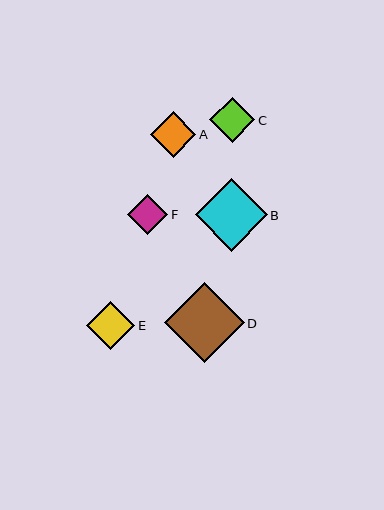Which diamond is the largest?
Diamond D is the largest with a size of approximately 80 pixels.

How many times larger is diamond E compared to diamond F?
Diamond E is approximately 1.2 times the size of diamond F.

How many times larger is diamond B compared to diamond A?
Diamond B is approximately 1.6 times the size of diamond A.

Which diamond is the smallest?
Diamond F is the smallest with a size of approximately 40 pixels.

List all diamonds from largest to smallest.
From largest to smallest: D, B, E, A, C, F.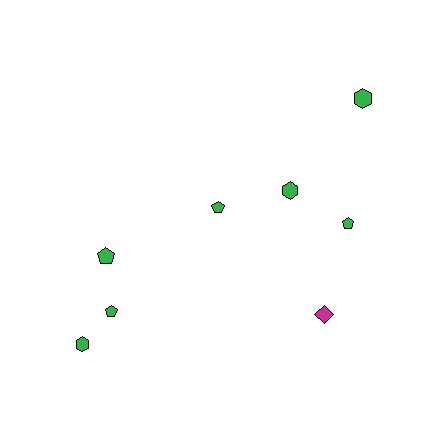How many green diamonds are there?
There are no green diamonds.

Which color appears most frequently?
Green, with 7 objects.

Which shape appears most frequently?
Pentagon, with 4 objects.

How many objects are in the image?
There are 8 objects.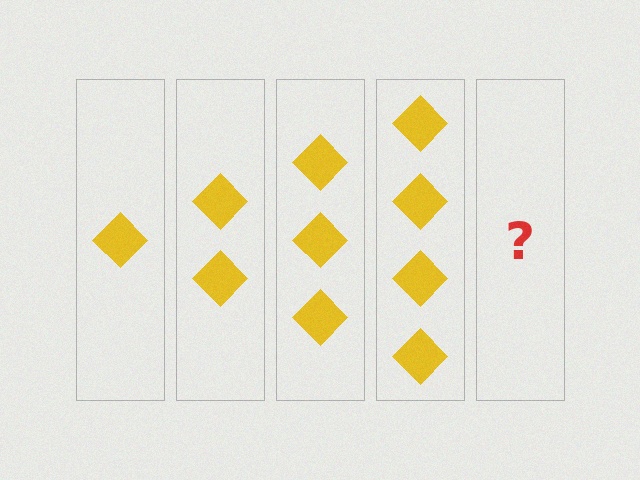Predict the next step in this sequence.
The next step is 5 diamonds.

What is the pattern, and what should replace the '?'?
The pattern is that each step adds one more diamond. The '?' should be 5 diamonds.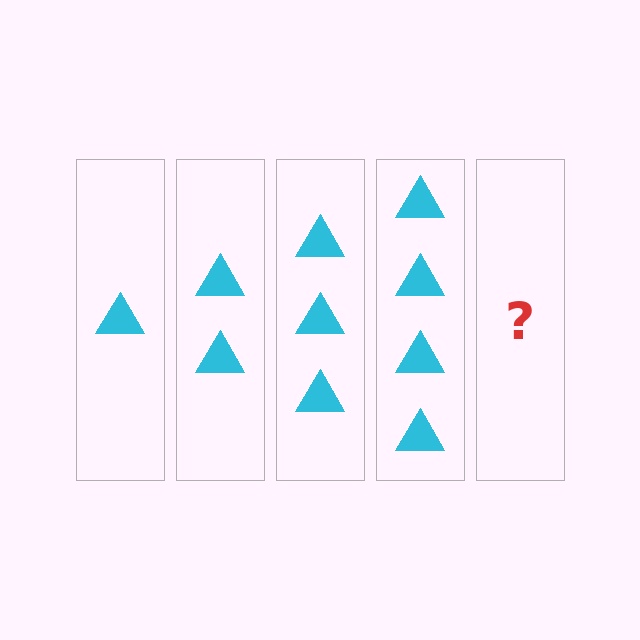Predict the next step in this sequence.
The next step is 5 triangles.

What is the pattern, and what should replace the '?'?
The pattern is that each step adds one more triangle. The '?' should be 5 triangles.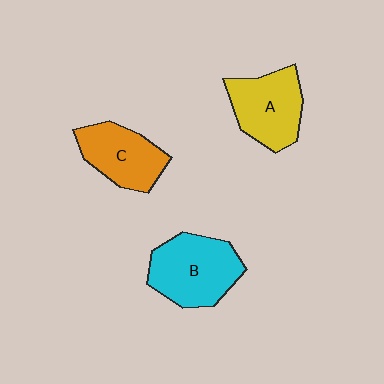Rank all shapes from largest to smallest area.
From largest to smallest: B (cyan), A (yellow), C (orange).